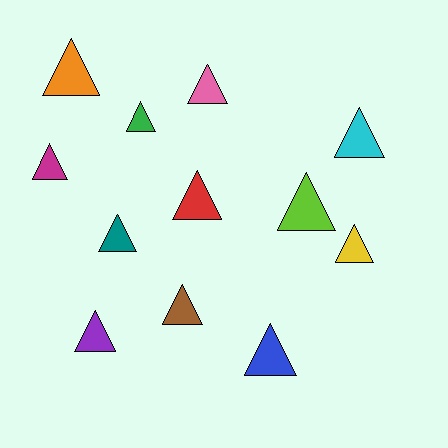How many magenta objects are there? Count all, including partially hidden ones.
There is 1 magenta object.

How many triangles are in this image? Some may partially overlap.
There are 12 triangles.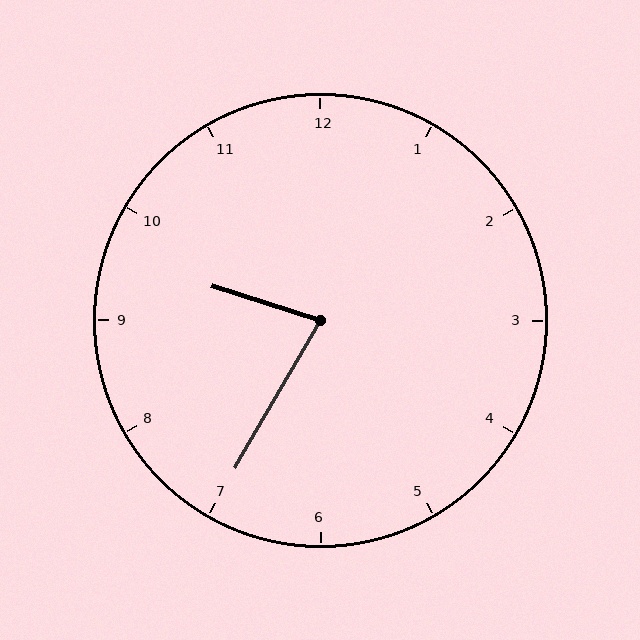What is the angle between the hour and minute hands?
Approximately 78 degrees.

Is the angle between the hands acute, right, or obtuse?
It is acute.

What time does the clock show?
9:35.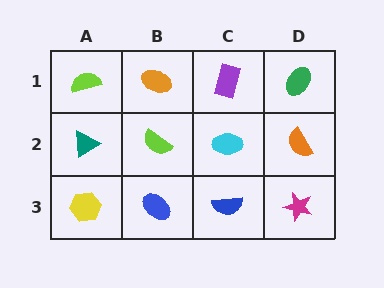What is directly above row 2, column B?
An orange ellipse.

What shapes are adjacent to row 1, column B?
A lime semicircle (row 2, column B), a lime semicircle (row 1, column A), a purple rectangle (row 1, column C).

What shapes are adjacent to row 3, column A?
A teal triangle (row 2, column A), a blue ellipse (row 3, column B).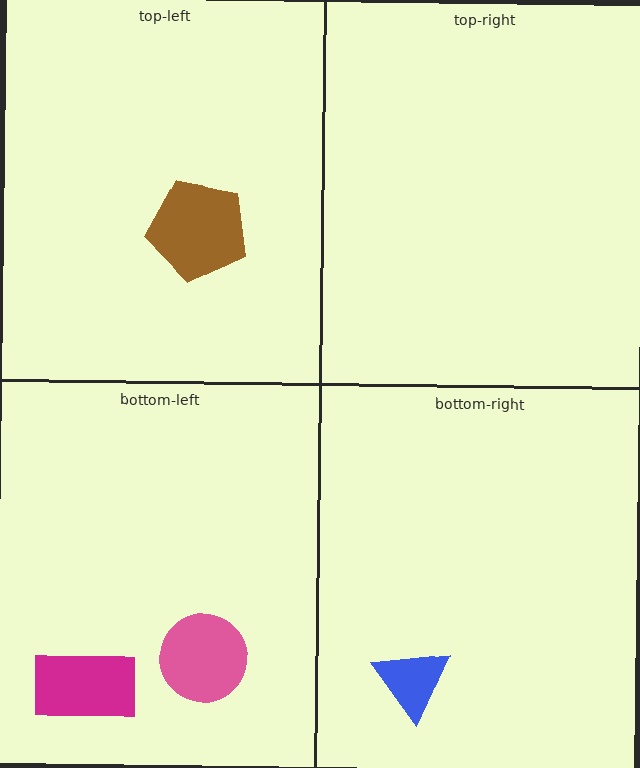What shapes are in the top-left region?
The brown pentagon.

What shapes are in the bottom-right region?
The blue triangle.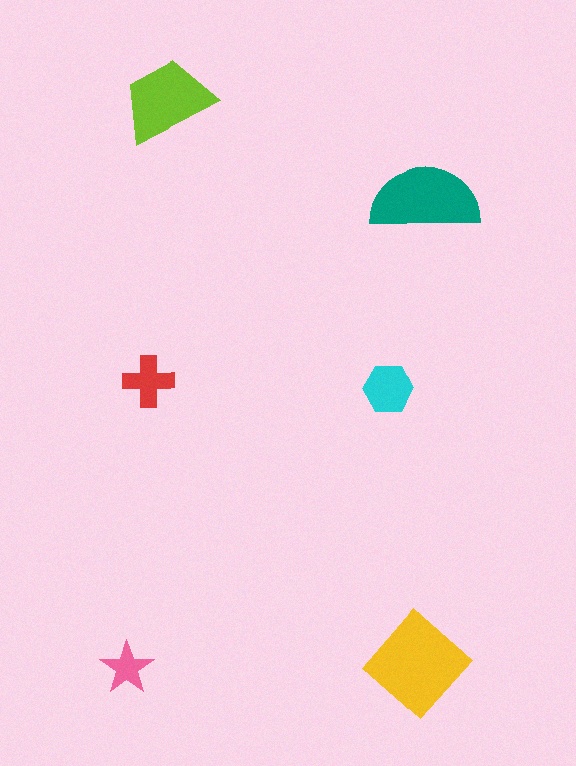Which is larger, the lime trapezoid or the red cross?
The lime trapezoid.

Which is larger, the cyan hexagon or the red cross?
The cyan hexagon.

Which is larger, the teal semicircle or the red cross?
The teal semicircle.